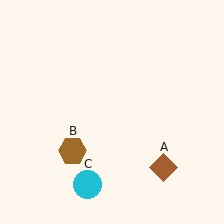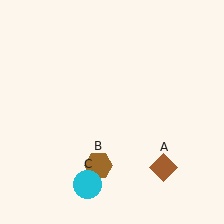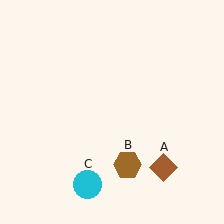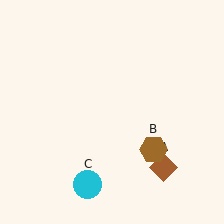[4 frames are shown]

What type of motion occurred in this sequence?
The brown hexagon (object B) rotated counterclockwise around the center of the scene.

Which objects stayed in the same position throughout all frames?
Brown diamond (object A) and cyan circle (object C) remained stationary.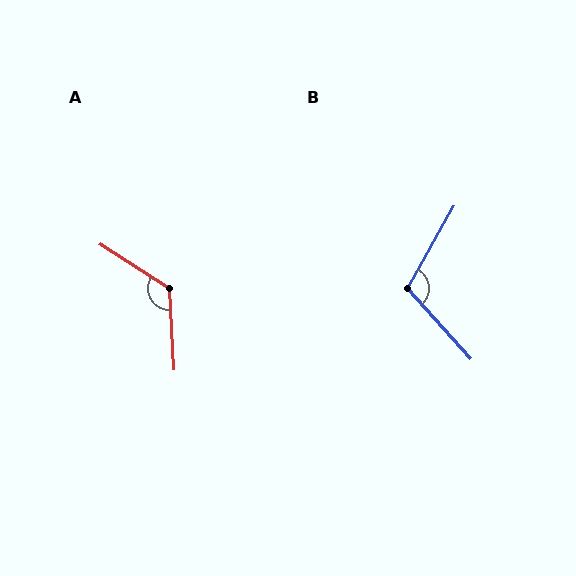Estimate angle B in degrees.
Approximately 109 degrees.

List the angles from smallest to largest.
B (109°), A (126°).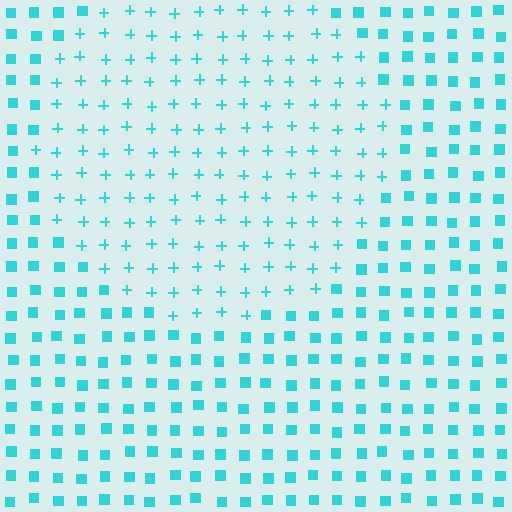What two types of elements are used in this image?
The image uses plus signs inside the circle region and squares outside it.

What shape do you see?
I see a circle.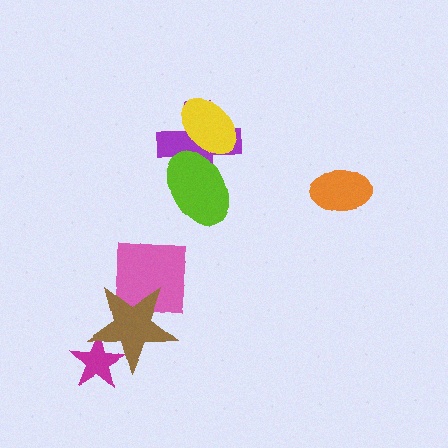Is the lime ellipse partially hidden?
Yes, it is partially covered by another shape.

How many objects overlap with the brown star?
2 objects overlap with the brown star.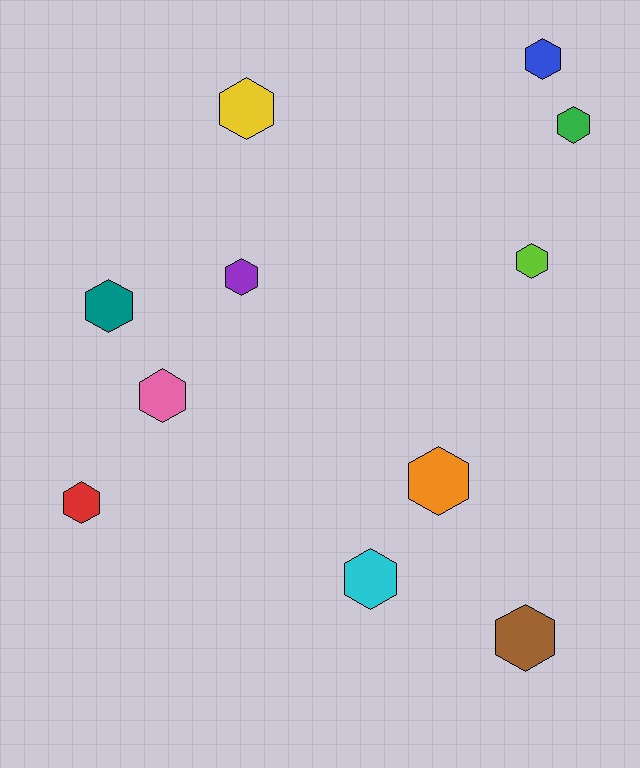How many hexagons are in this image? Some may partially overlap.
There are 11 hexagons.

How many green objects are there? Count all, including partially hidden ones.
There is 1 green object.